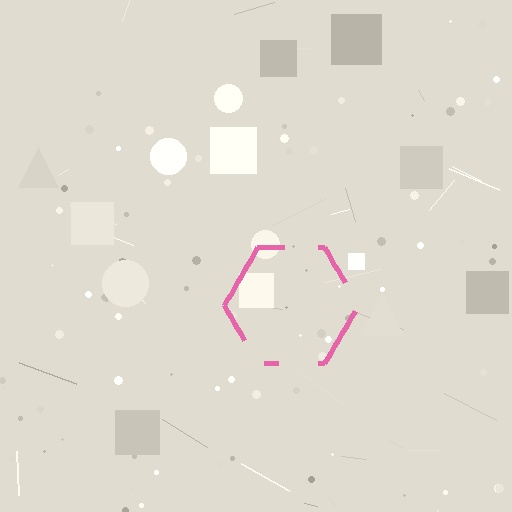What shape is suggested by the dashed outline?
The dashed outline suggests a hexagon.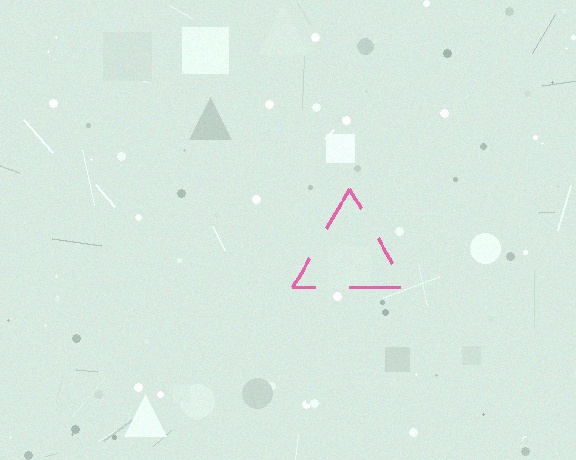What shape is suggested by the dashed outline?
The dashed outline suggests a triangle.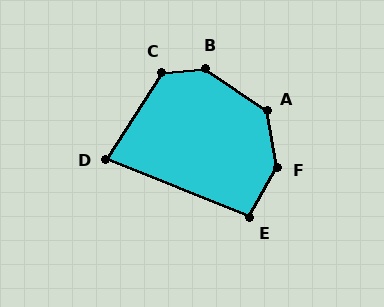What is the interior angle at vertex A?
Approximately 135 degrees (obtuse).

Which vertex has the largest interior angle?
F, at approximately 141 degrees.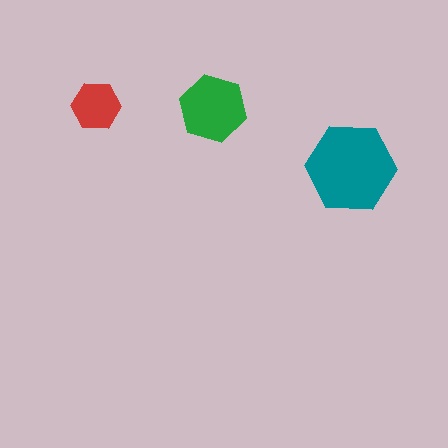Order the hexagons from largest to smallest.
the teal one, the green one, the red one.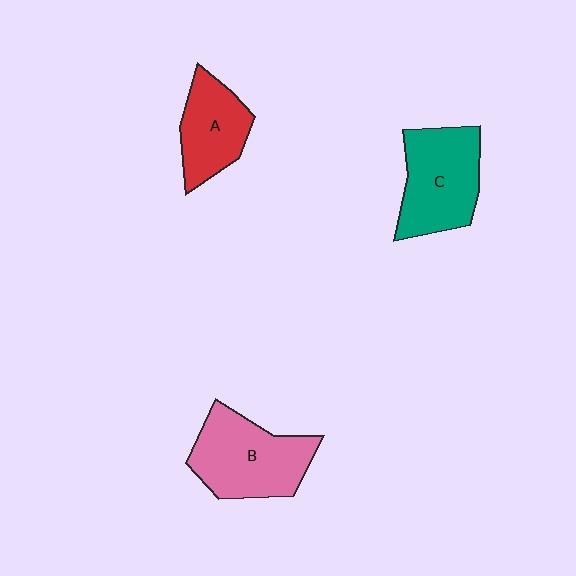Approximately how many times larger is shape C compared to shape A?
Approximately 1.3 times.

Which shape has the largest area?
Shape B (pink).